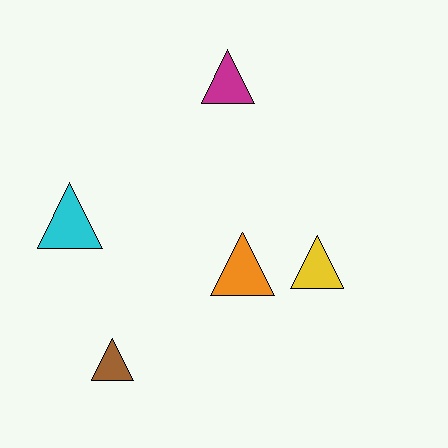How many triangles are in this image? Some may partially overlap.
There are 5 triangles.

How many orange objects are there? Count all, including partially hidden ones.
There is 1 orange object.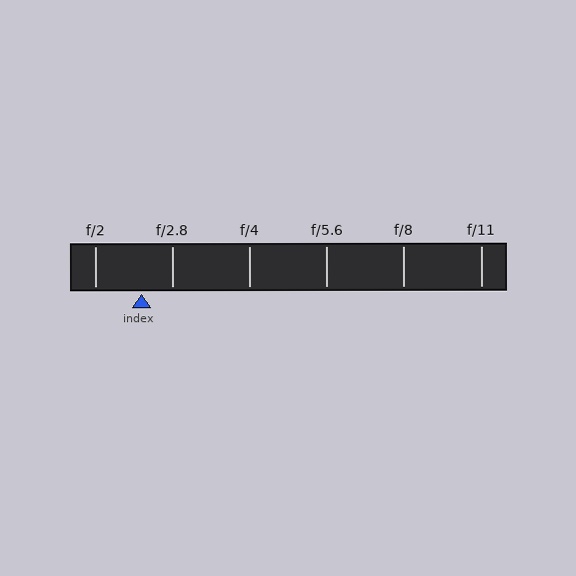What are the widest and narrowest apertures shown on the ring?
The widest aperture shown is f/2 and the narrowest is f/11.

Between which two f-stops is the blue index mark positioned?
The index mark is between f/2 and f/2.8.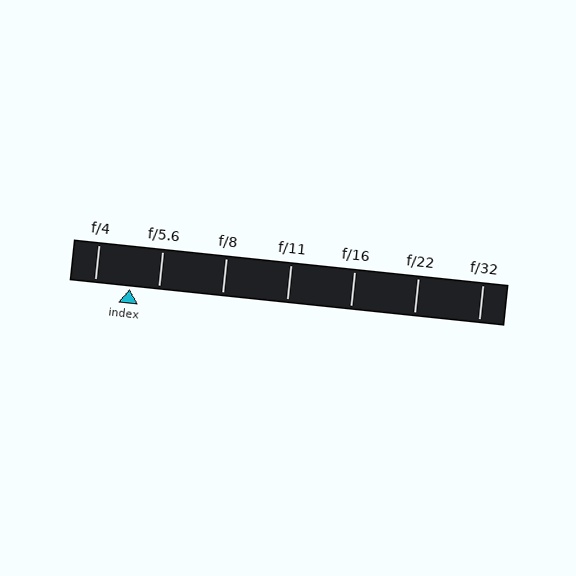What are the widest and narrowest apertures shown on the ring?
The widest aperture shown is f/4 and the narrowest is f/32.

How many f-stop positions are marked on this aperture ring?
There are 7 f-stop positions marked.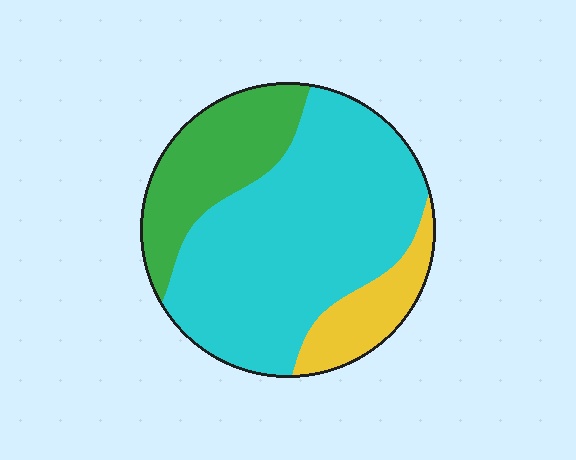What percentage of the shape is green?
Green takes up between a sixth and a third of the shape.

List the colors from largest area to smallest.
From largest to smallest: cyan, green, yellow.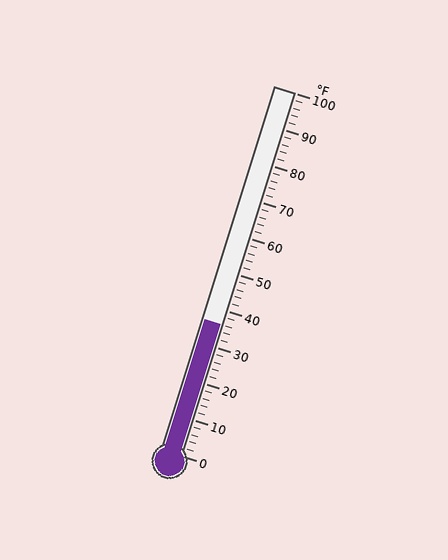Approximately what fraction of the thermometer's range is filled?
The thermometer is filled to approximately 35% of its range.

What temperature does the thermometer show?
The thermometer shows approximately 36°F.